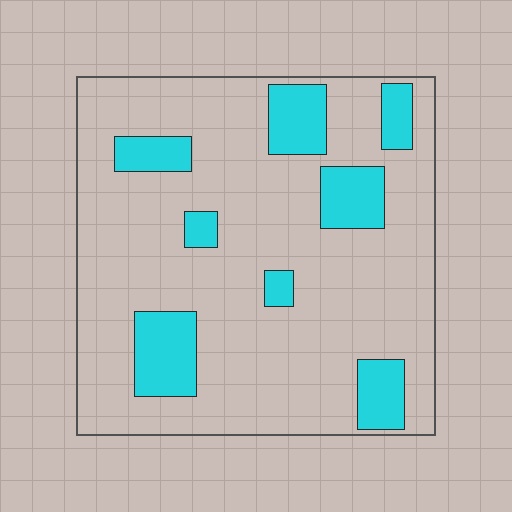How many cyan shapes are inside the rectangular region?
8.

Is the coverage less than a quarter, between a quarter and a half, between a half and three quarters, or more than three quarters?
Less than a quarter.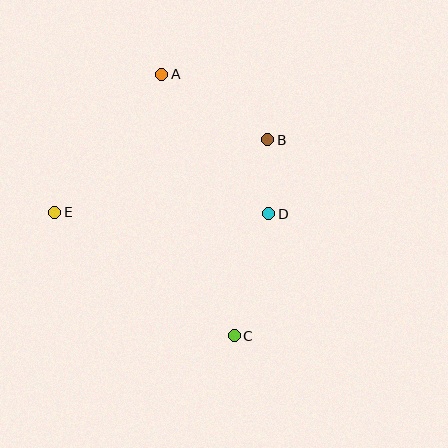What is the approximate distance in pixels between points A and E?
The distance between A and E is approximately 174 pixels.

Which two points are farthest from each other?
Points A and C are farthest from each other.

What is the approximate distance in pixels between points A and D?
The distance between A and D is approximately 176 pixels.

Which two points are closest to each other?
Points B and D are closest to each other.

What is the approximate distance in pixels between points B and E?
The distance between B and E is approximately 225 pixels.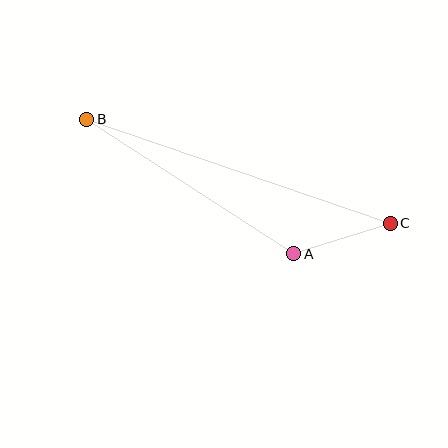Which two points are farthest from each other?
Points B and C are farthest from each other.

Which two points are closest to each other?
Points A and C are closest to each other.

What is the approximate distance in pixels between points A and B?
The distance between A and B is approximately 247 pixels.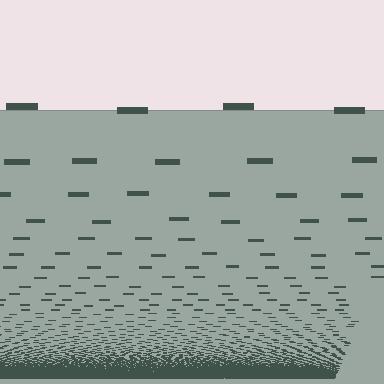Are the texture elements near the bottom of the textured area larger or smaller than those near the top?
Smaller. The gradient is inverted — elements near the bottom are smaller and denser.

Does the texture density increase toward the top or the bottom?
Density increases toward the bottom.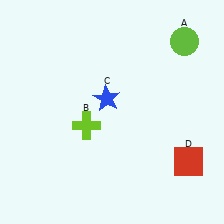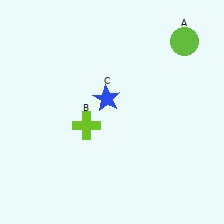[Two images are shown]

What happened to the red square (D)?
The red square (D) was removed in Image 2. It was in the bottom-right area of Image 1.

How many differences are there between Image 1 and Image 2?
There is 1 difference between the two images.